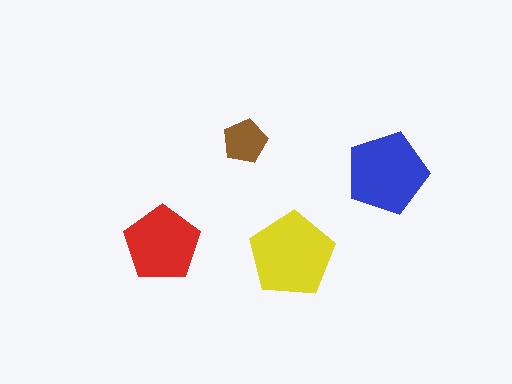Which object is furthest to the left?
The red pentagon is leftmost.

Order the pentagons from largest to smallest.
the yellow one, the blue one, the red one, the brown one.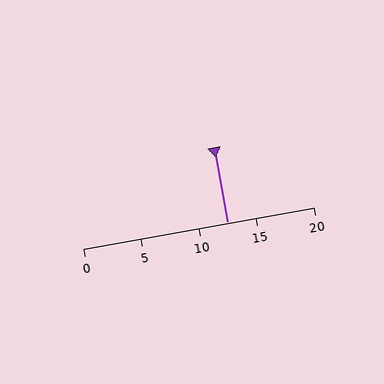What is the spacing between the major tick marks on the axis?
The major ticks are spaced 5 apart.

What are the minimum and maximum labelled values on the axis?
The axis runs from 0 to 20.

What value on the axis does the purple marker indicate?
The marker indicates approximately 12.5.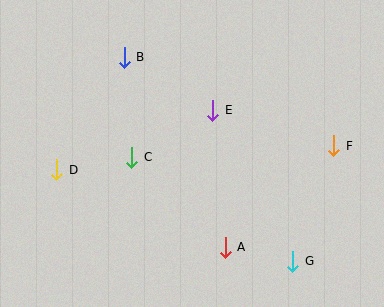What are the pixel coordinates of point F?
Point F is at (334, 145).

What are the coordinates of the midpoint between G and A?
The midpoint between G and A is at (259, 254).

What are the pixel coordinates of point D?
Point D is at (57, 170).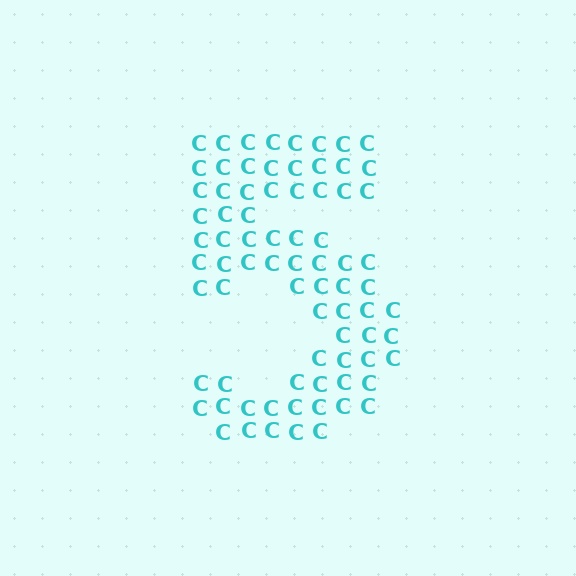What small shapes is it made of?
It is made of small letter C's.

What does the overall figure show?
The overall figure shows the digit 5.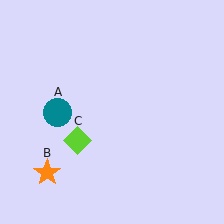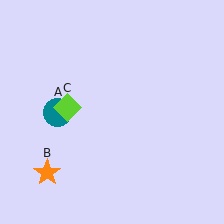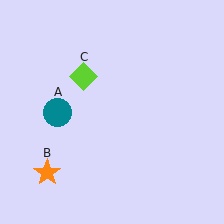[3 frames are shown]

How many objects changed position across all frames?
1 object changed position: lime diamond (object C).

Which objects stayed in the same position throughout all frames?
Teal circle (object A) and orange star (object B) remained stationary.